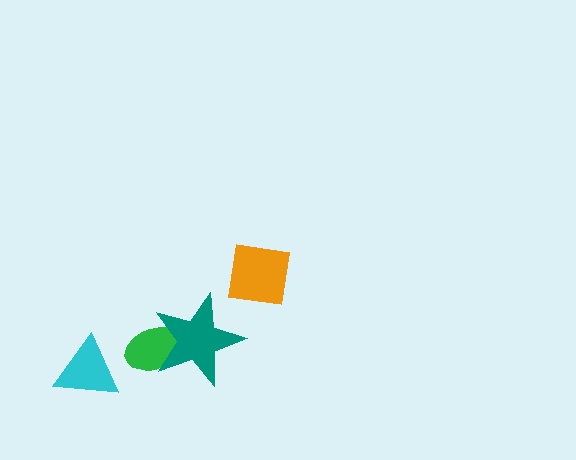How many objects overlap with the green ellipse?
1 object overlaps with the green ellipse.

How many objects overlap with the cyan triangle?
0 objects overlap with the cyan triangle.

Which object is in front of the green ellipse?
The teal star is in front of the green ellipse.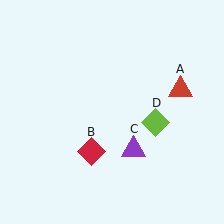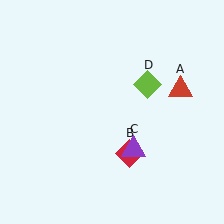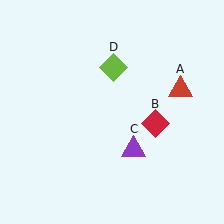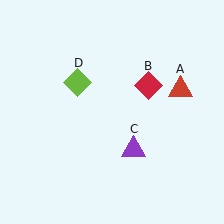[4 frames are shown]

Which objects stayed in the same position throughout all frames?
Red triangle (object A) and purple triangle (object C) remained stationary.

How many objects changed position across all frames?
2 objects changed position: red diamond (object B), lime diamond (object D).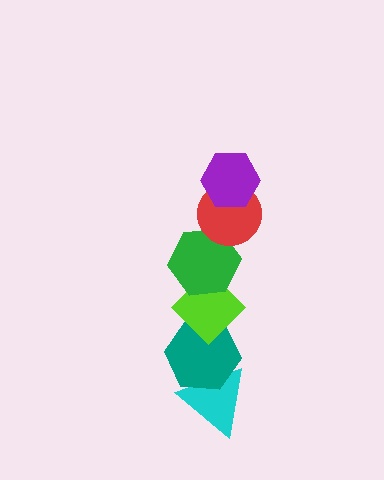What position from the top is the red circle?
The red circle is 2nd from the top.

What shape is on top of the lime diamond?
The green hexagon is on top of the lime diamond.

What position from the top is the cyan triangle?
The cyan triangle is 6th from the top.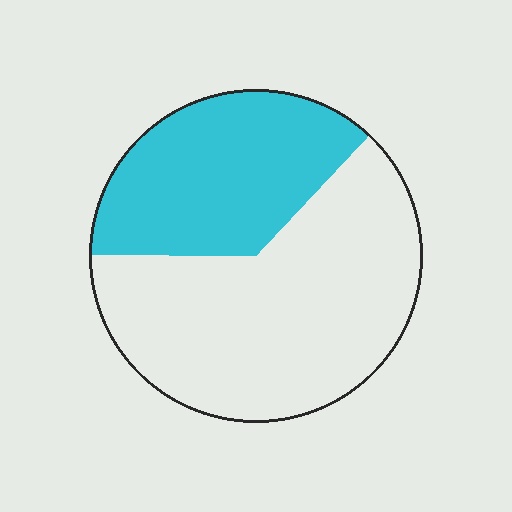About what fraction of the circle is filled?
About three eighths (3/8).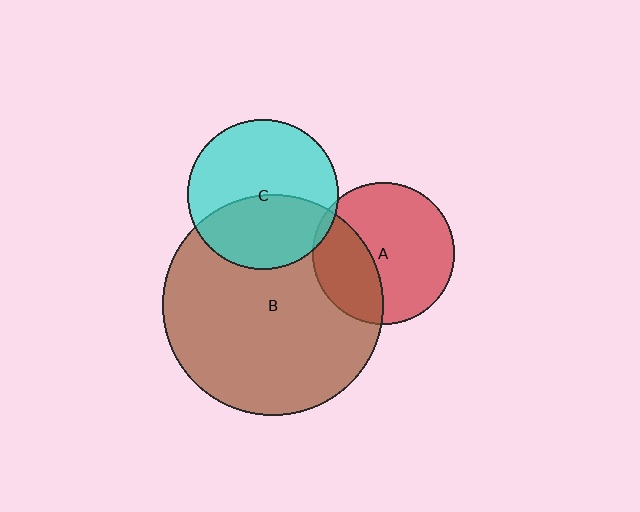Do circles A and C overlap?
Yes.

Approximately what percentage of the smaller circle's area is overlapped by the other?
Approximately 5%.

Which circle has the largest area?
Circle B (brown).